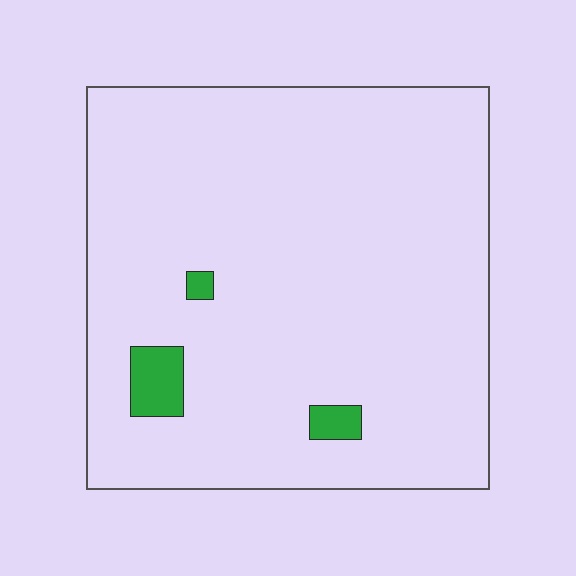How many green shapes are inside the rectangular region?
3.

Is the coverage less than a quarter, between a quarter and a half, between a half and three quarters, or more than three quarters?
Less than a quarter.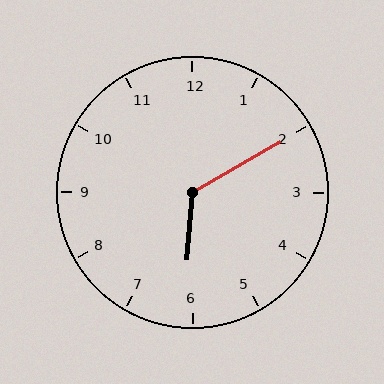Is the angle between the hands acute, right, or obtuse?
It is obtuse.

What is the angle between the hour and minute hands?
Approximately 125 degrees.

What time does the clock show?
6:10.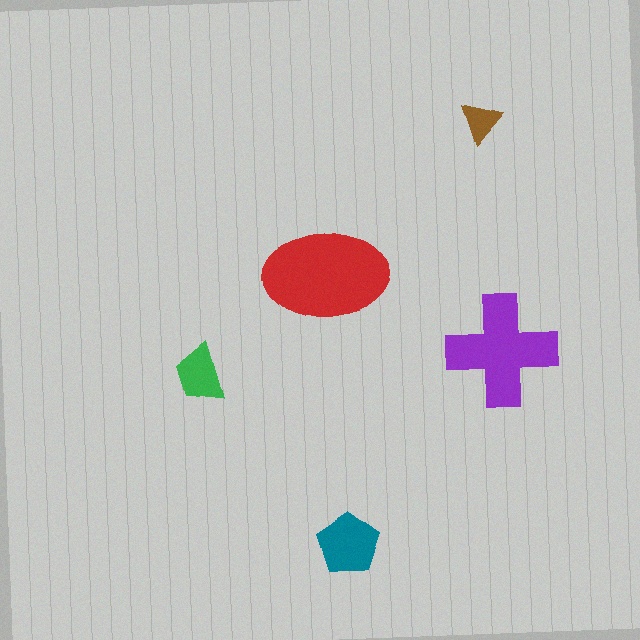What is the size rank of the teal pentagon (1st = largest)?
3rd.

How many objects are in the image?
There are 5 objects in the image.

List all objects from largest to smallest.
The red ellipse, the purple cross, the teal pentagon, the green trapezoid, the brown triangle.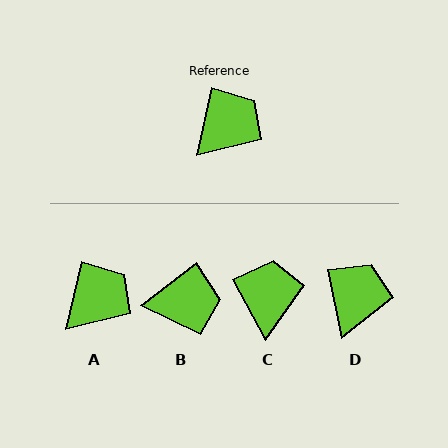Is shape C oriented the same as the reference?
No, it is off by about 41 degrees.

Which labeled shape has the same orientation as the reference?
A.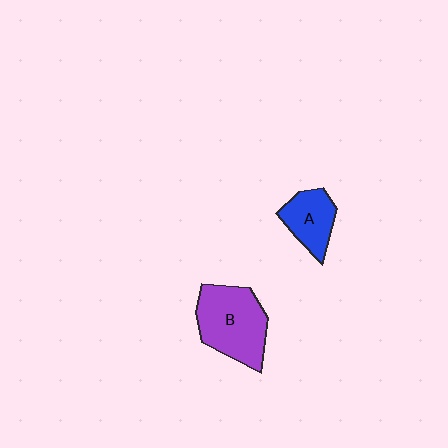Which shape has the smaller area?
Shape A (blue).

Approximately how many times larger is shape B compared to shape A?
Approximately 1.7 times.